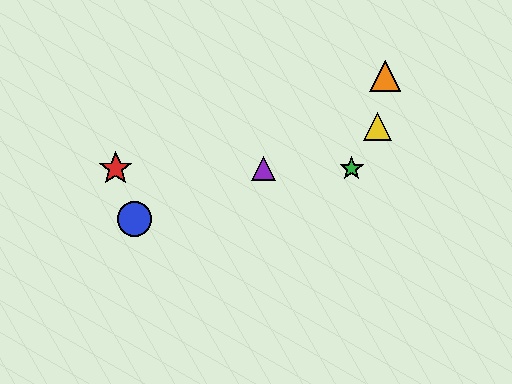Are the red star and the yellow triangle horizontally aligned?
No, the red star is at y≈169 and the yellow triangle is at y≈126.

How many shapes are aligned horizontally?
3 shapes (the red star, the green star, the purple triangle) are aligned horizontally.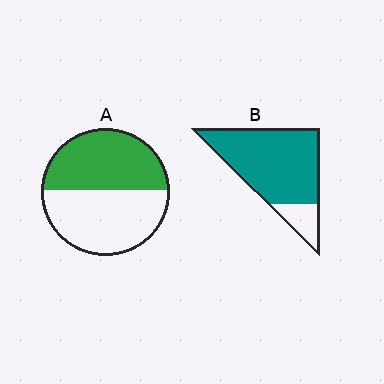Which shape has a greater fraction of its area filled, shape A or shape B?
Shape B.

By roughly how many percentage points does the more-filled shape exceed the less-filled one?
By roughly 35 percentage points (B over A).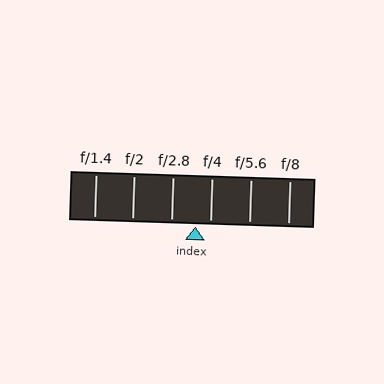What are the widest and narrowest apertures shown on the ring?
The widest aperture shown is f/1.4 and the narrowest is f/8.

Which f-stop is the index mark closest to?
The index mark is closest to f/4.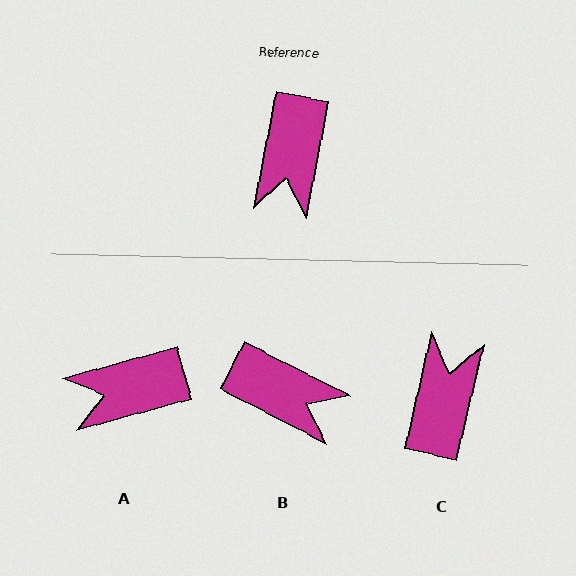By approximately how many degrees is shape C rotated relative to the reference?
Approximately 178 degrees counter-clockwise.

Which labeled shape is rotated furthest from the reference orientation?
C, about 178 degrees away.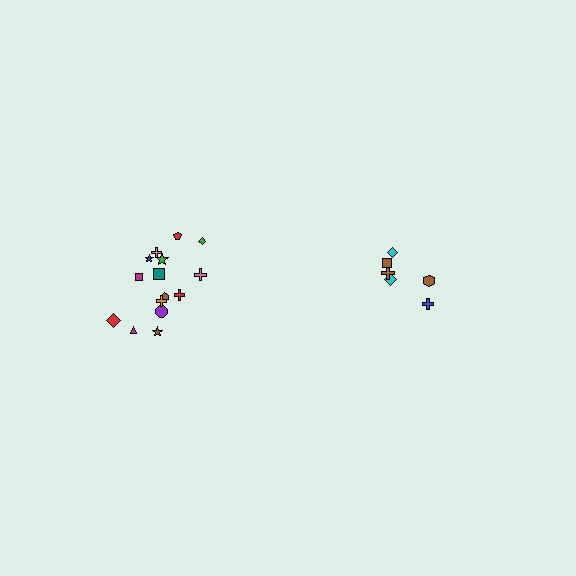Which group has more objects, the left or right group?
The left group.